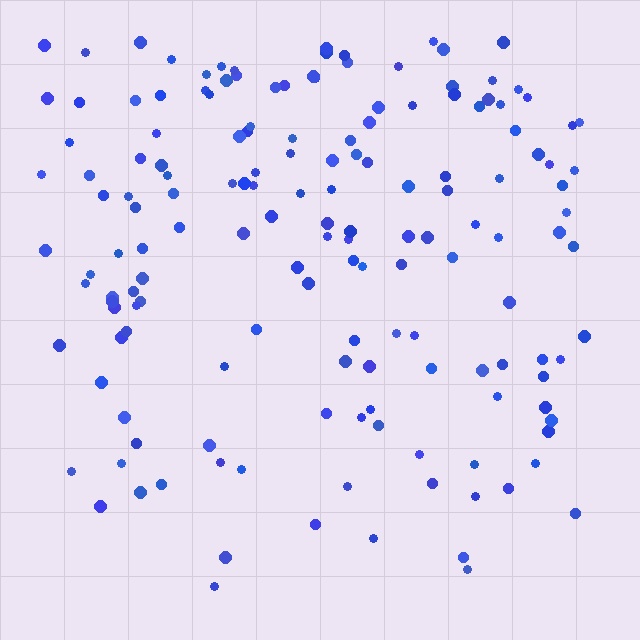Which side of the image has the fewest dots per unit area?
The bottom.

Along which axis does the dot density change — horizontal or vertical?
Vertical.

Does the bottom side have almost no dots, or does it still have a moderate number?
Still a moderate number, just noticeably fewer than the top.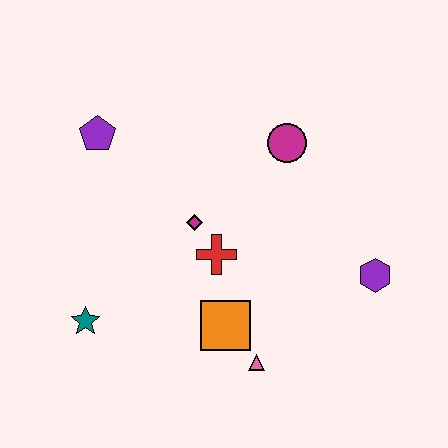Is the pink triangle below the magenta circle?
Yes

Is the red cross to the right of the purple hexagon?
No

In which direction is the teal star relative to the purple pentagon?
The teal star is below the purple pentagon.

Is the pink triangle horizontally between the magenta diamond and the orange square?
No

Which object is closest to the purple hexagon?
The pink triangle is closest to the purple hexagon.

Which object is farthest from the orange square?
The purple pentagon is farthest from the orange square.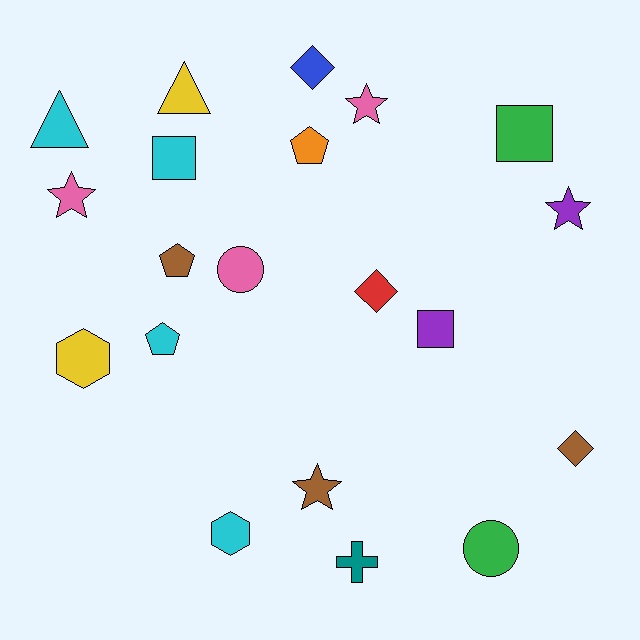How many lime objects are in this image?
There are no lime objects.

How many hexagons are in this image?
There are 2 hexagons.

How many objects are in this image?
There are 20 objects.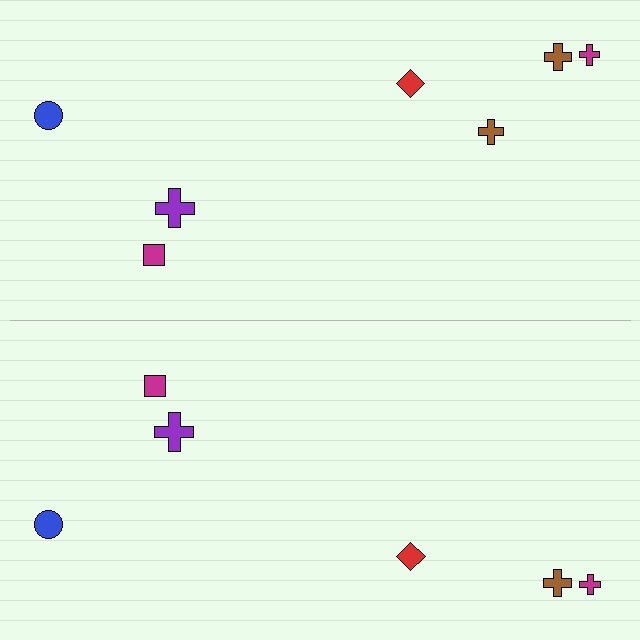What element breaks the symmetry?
A brown cross is missing from the bottom side.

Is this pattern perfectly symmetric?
No, the pattern is not perfectly symmetric. A brown cross is missing from the bottom side.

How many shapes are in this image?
There are 13 shapes in this image.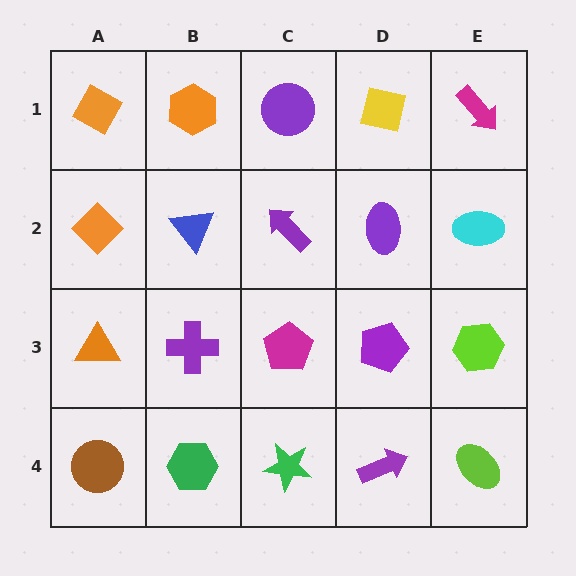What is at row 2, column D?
A purple ellipse.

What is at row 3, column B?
A purple cross.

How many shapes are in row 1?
5 shapes.